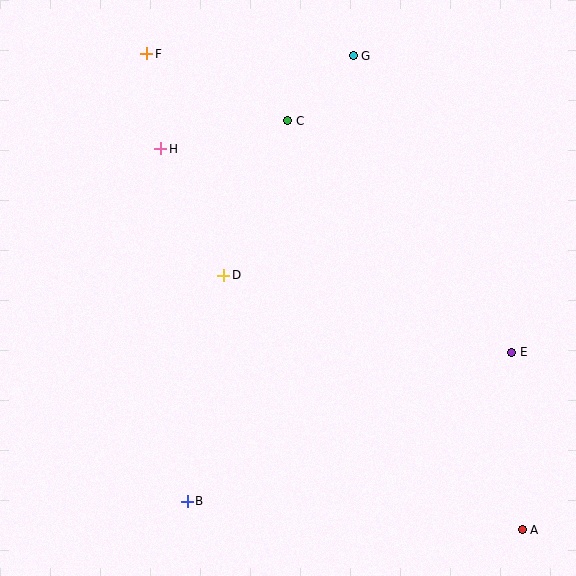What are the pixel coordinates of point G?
Point G is at (353, 56).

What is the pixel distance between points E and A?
The distance between E and A is 177 pixels.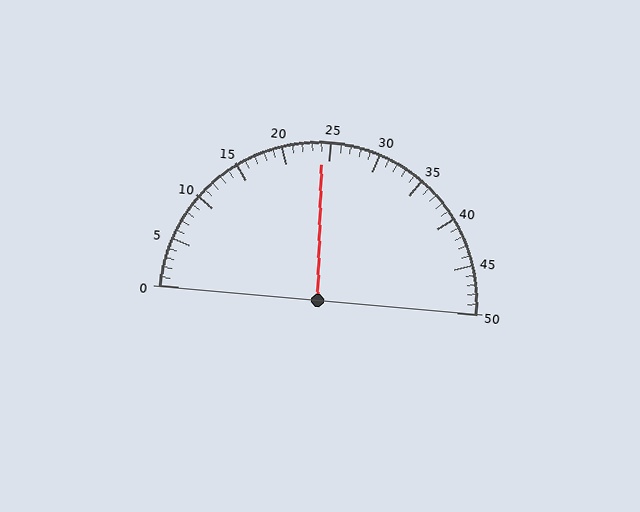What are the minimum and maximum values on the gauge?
The gauge ranges from 0 to 50.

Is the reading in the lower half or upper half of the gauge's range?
The reading is in the lower half of the range (0 to 50).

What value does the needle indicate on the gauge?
The needle indicates approximately 24.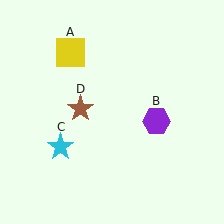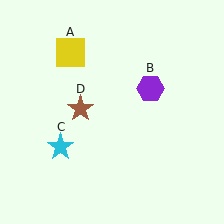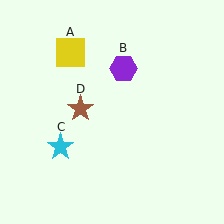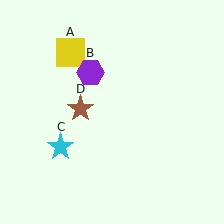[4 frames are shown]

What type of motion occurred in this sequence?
The purple hexagon (object B) rotated counterclockwise around the center of the scene.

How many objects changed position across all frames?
1 object changed position: purple hexagon (object B).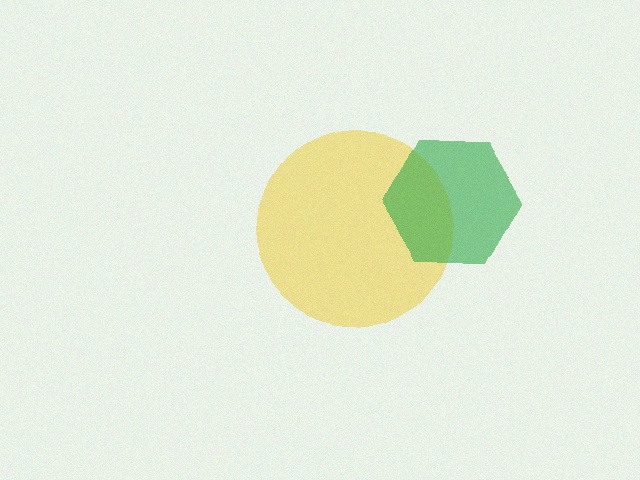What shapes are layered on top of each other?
The layered shapes are: a yellow circle, a green hexagon.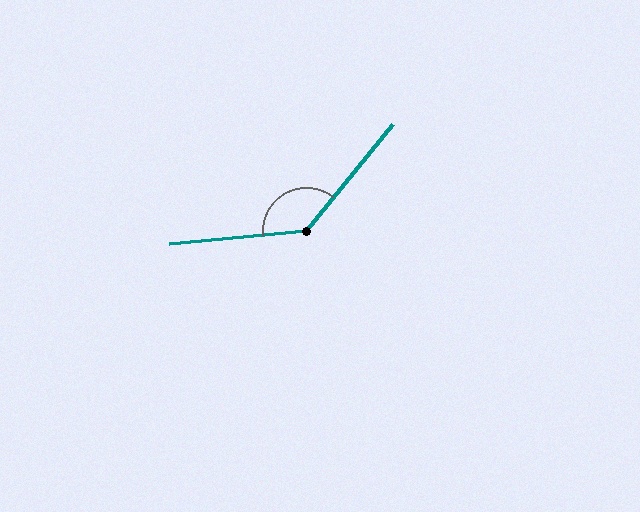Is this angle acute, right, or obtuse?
It is obtuse.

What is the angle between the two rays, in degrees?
Approximately 134 degrees.